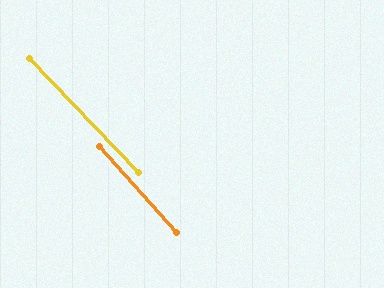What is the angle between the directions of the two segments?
Approximately 2 degrees.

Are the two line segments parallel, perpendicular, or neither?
Parallel — their directions differ by only 1.9°.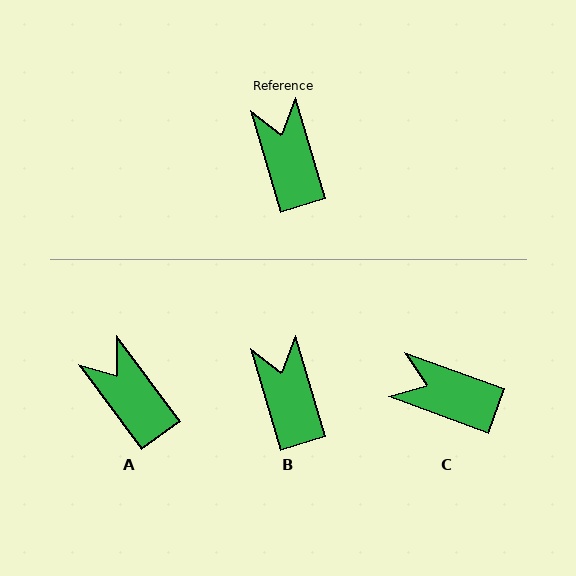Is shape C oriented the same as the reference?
No, it is off by about 53 degrees.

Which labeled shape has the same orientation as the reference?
B.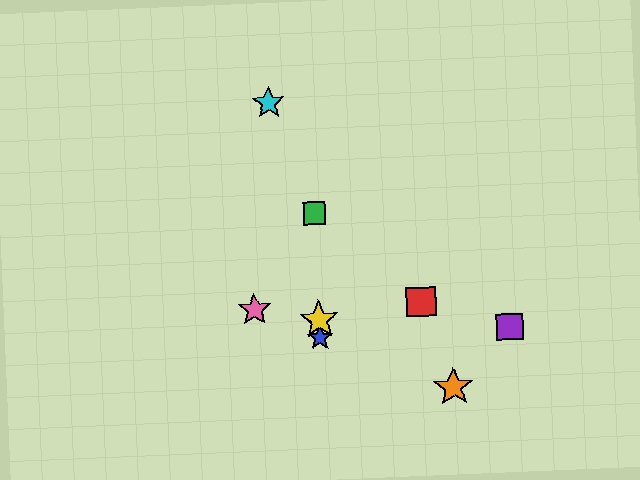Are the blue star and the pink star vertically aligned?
No, the blue star is at x≈320 and the pink star is at x≈255.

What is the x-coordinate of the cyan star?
The cyan star is at x≈268.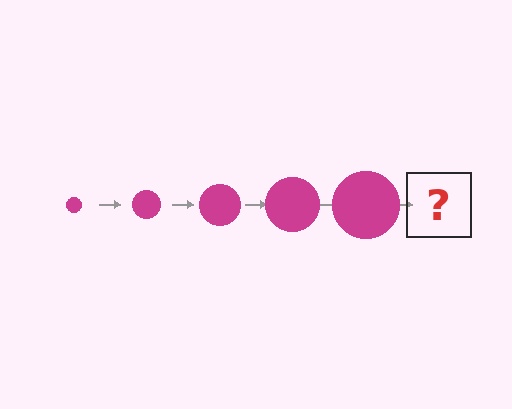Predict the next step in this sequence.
The next step is a magenta circle, larger than the previous one.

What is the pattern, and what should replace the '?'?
The pattern is that the circle gets progressively larger each step. The '?' should be a magenta circle, larger than the previous one.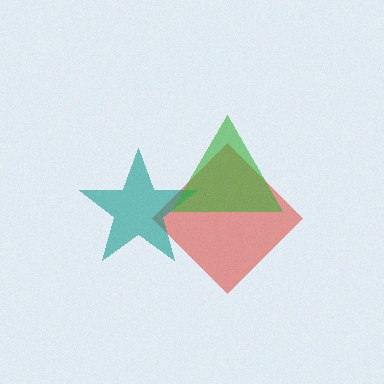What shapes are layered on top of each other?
The layered shapes are: a red diamond, a teal star, a green triangle.